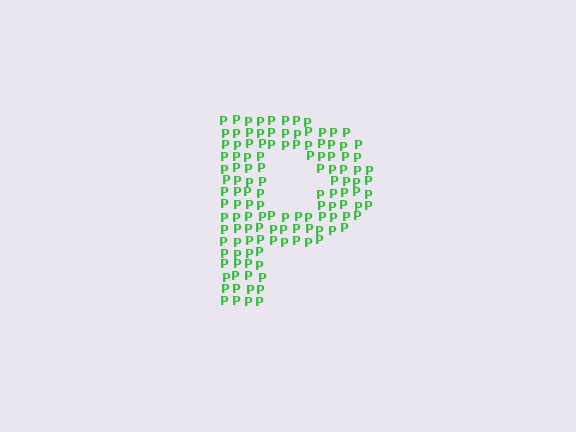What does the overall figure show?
The overall figure shows the letter P.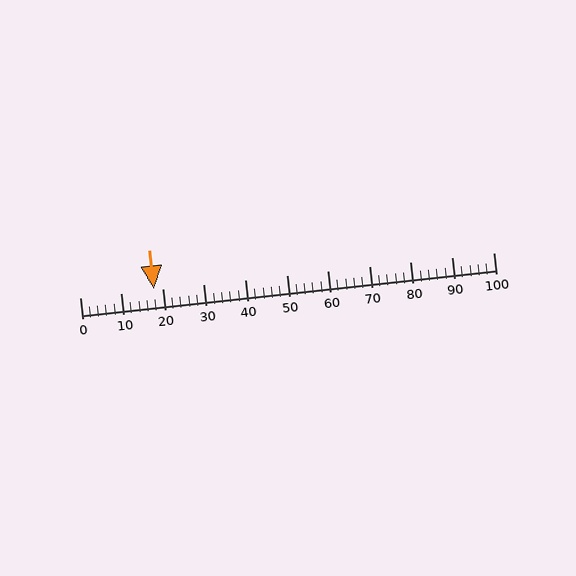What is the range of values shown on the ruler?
The ruler shows values from 0 to 100.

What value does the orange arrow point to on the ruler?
The orange arrow points to approximately 18.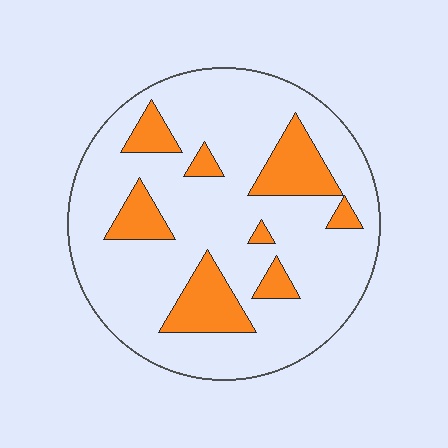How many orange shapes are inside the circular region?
8.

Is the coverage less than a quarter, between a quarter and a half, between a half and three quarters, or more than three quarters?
Less than a quarter.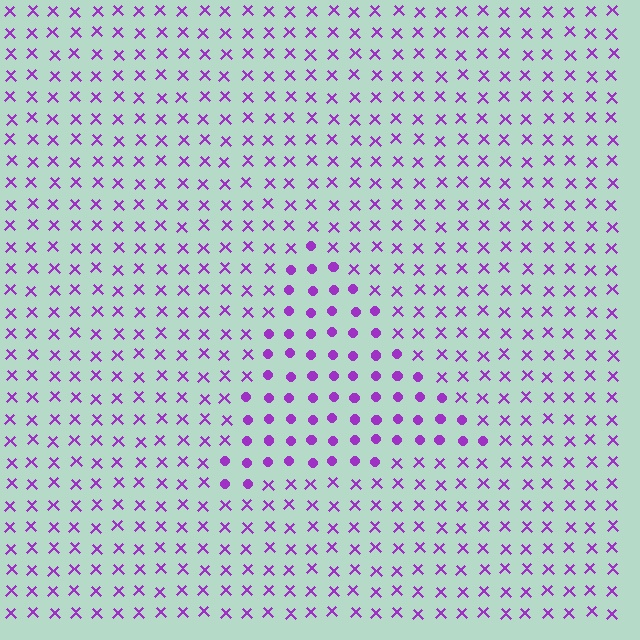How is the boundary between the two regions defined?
The boundary is defined by a change in element shape: circles inside vs. X marks outside. All elements share the same color and spacing.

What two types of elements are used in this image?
The image uses circles inside the triangle region and X marks outside it.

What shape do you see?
I see a triangle.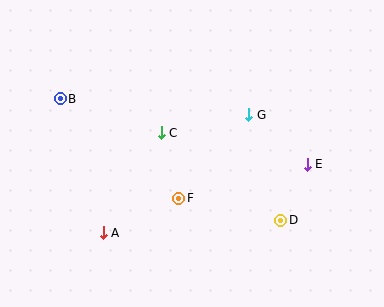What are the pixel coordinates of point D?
Point D is at (281, 220).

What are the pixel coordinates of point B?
Point B is at (60, 99).